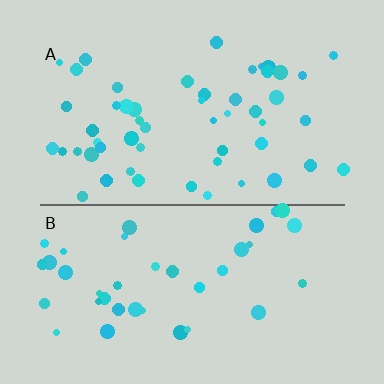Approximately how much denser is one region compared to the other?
Approximately 1.3× — region A over region B.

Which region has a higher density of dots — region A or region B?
A (the top).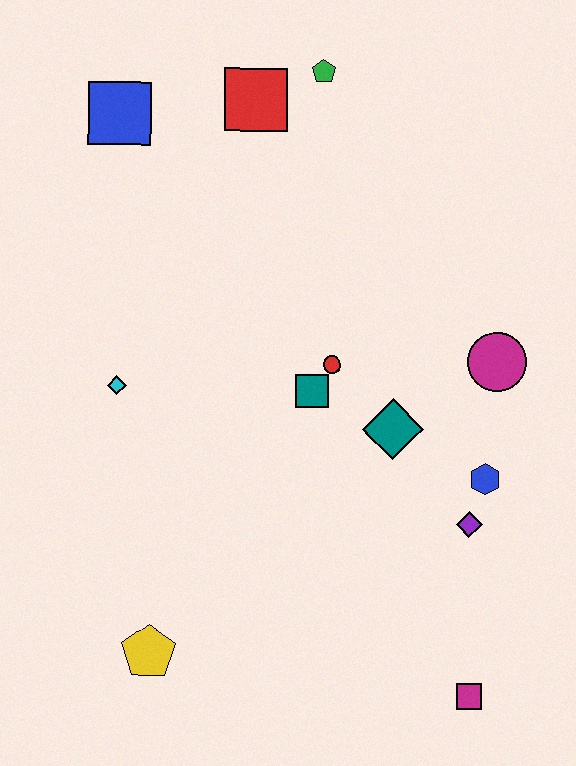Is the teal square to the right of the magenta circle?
No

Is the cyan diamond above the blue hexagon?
Yes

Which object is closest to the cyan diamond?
The teal square is closest to the cyan diamond.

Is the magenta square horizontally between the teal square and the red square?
No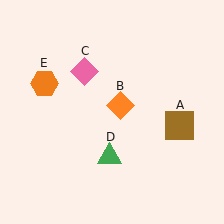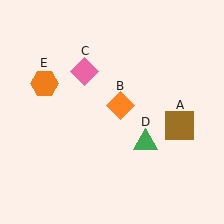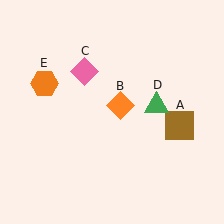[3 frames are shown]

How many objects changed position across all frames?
1 object changed position: green triangle (object D).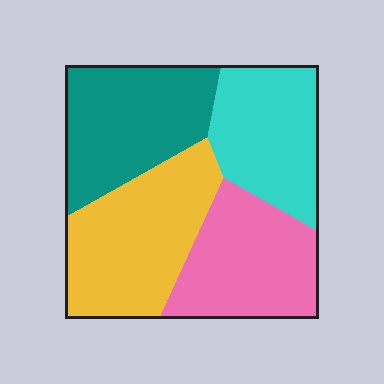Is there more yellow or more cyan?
Yellow.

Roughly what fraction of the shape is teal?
Teal takes up between a sixth and a third of the shape.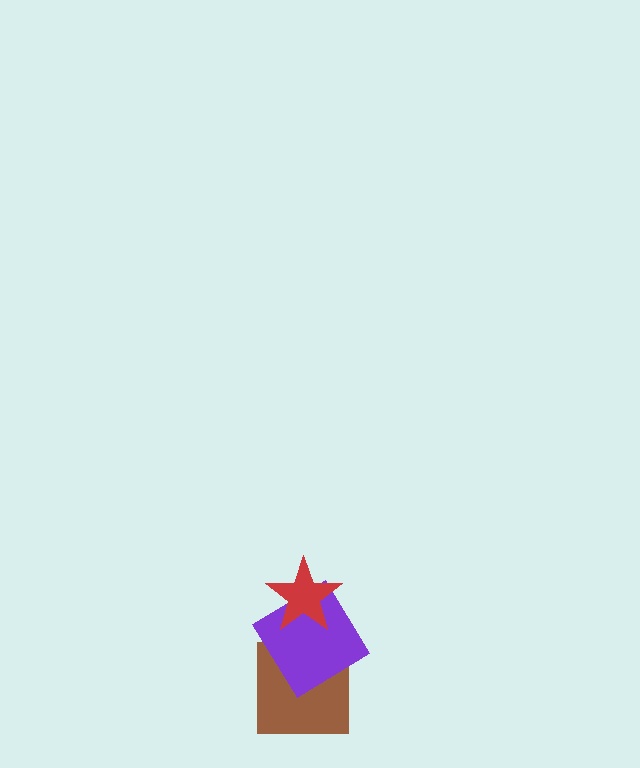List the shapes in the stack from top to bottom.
From top to bottom: the red star, the purple diamond, the brown square.